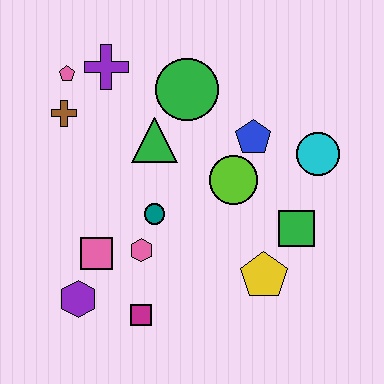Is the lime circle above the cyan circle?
No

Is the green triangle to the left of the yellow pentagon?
Yes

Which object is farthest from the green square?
The pink pentagon is farthest from the green square.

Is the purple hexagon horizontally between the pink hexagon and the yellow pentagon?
No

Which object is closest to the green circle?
The green triangle is closest to the green circle.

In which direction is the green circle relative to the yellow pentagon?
The green circle is above the yellow pentagon.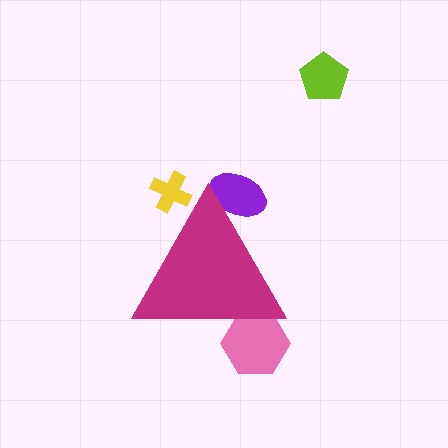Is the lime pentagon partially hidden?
No, the lime pentagon is fully visible.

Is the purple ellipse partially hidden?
Yes, the purple ellipse is partially hidden behind the magenta triangle.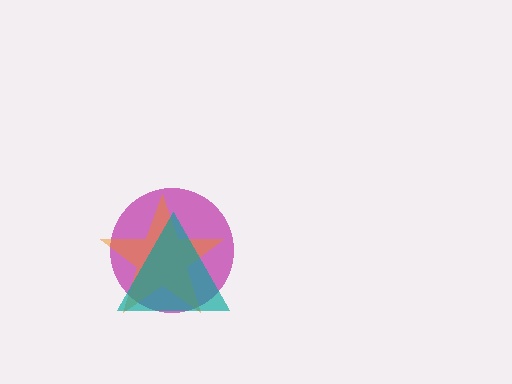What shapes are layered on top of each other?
The layered shapes are: a magenta circle, an orange star, a teal triangle.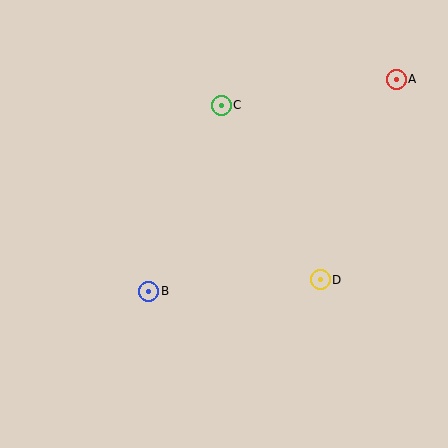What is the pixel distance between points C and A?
The distance between C and A is 177 pixels.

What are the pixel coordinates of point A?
Point A is at (396, 79).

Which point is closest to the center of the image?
Point B at (149, 291) is closest to the center.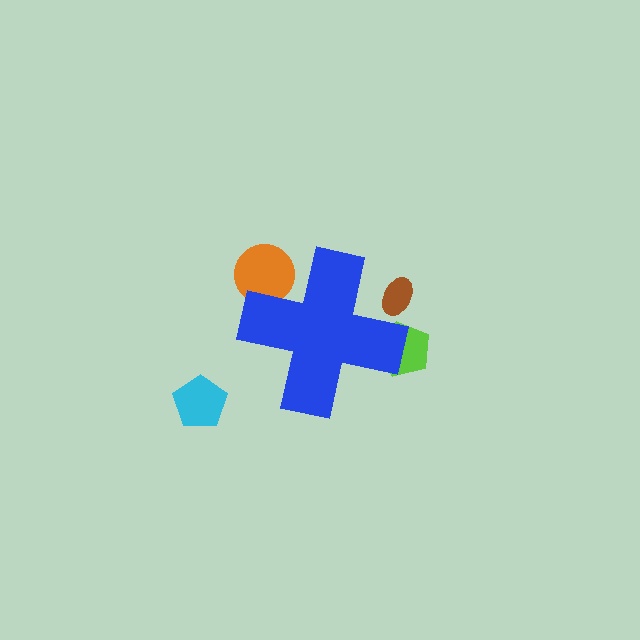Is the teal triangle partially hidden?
Yes, the teal triangle is partially hidden behind the blue cross.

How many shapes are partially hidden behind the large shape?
4 shapes are partially hidden.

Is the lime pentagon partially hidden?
Yes, the lime pentagon is partially hidden behind the blue cross.